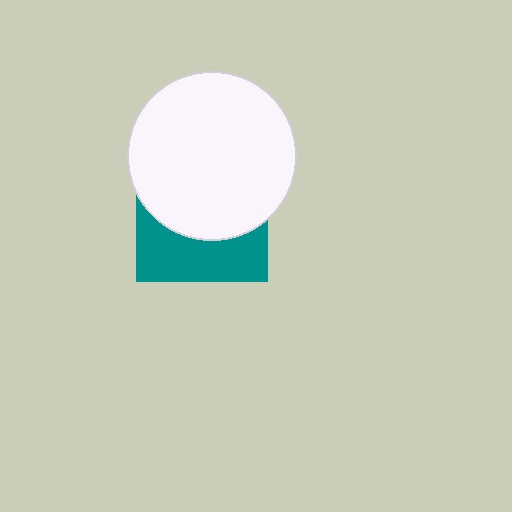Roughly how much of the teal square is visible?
A small part of it is visible (roughly 39%).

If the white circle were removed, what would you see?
You would see the complete teal square.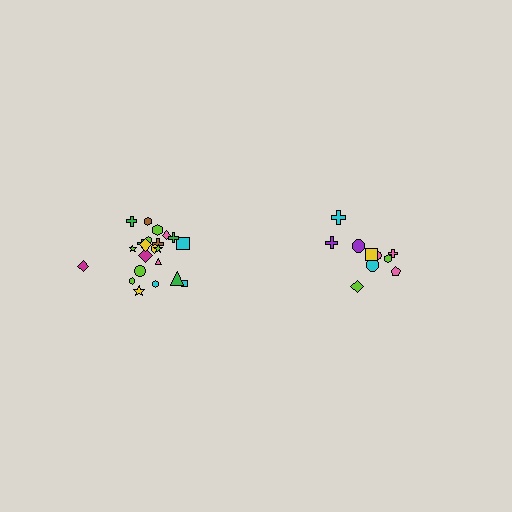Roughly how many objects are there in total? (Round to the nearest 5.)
Roughly 30 objects in total.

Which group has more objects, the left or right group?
The left group.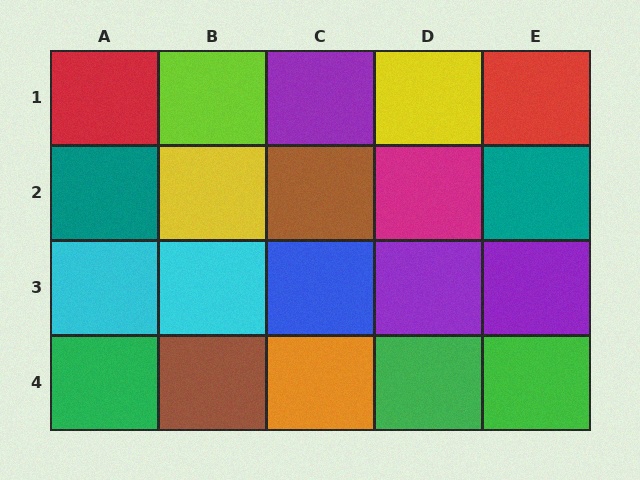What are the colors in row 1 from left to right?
Red, lime, purple, yellow, red.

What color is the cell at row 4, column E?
Green.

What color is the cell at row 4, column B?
Brown.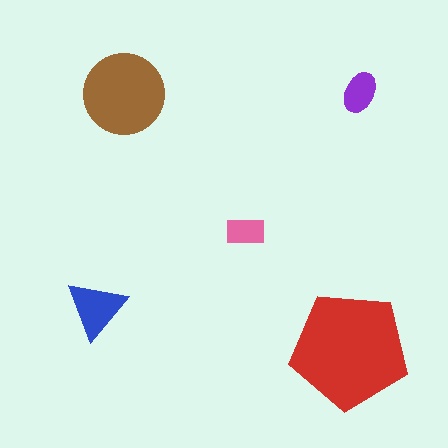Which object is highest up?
The purple ellipse is topmost.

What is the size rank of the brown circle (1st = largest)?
2nd.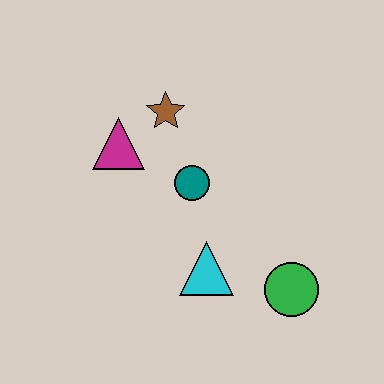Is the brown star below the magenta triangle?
No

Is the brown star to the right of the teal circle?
No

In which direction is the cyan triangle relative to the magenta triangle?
The cyan triangle is below the magenta triangle.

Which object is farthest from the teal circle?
The green circle is farthest from the teal circle.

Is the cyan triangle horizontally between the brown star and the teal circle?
No